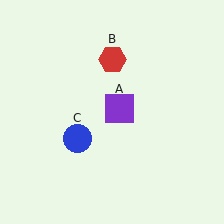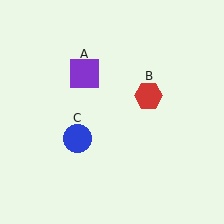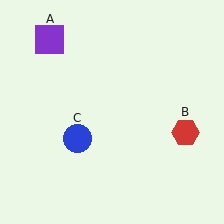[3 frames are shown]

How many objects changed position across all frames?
2 objects changed position: purple square (object A), red hexagon (object B).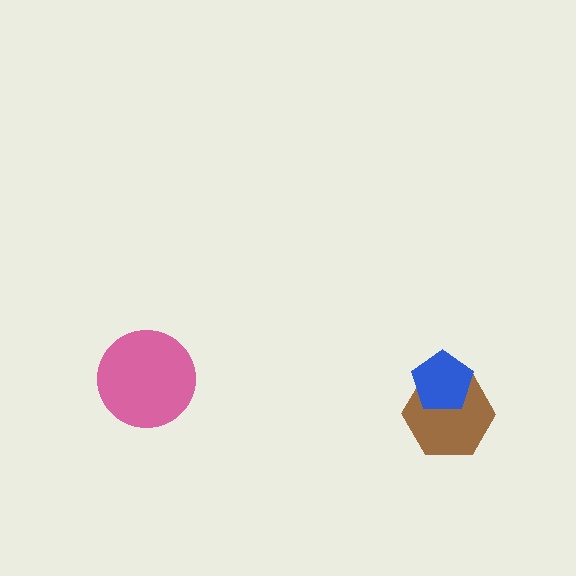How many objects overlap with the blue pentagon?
1 object overlaps with the blue pentagon.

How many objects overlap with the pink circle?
0 objects overlap with the pink circle.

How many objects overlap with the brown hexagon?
1 object overlaps with the brown hexagon.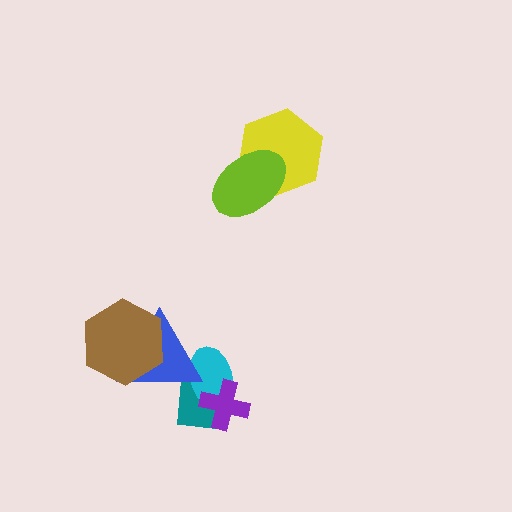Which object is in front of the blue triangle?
The brown hexagon is in front of the blue triangle.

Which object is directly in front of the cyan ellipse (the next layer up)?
The blue triangle is directly in front of the cyan ellipse.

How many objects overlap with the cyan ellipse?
3 objects overlap with the cyan ellipse.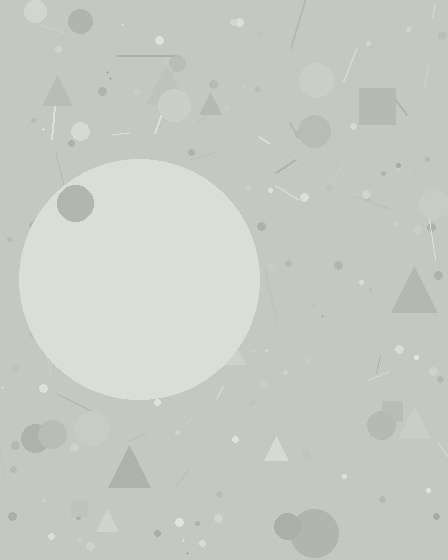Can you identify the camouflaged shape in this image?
The camouflaged shape is a circle.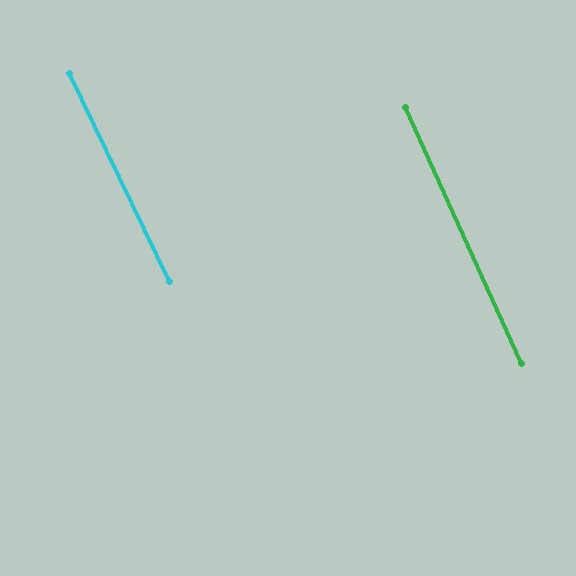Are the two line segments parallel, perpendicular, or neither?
Parallel — their directions differ by only 1.3°.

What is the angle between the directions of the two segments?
Approximately 1 degree.